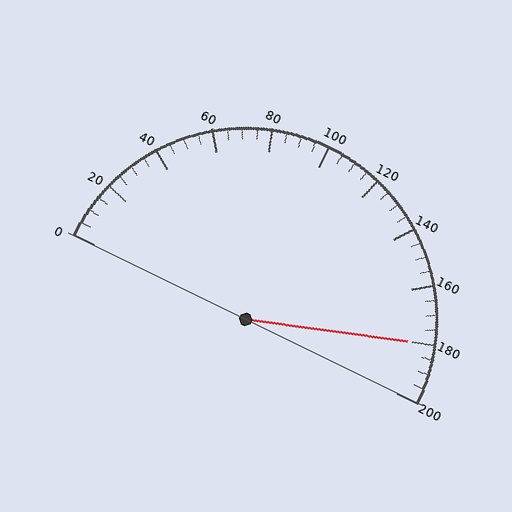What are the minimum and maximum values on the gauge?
The gauge ranges from 0 to 200.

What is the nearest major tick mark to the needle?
The nearest major tick mark is 180.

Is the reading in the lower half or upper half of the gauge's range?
The reading is in the upper half of the range (0 to 200).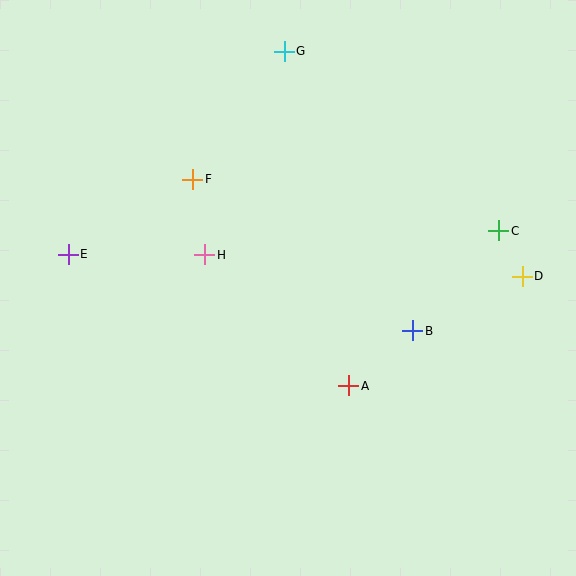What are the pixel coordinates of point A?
Point A is at (349, 386).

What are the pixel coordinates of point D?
Point D is at (522, 276).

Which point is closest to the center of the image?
Point H at (205, 255) is closest to the center.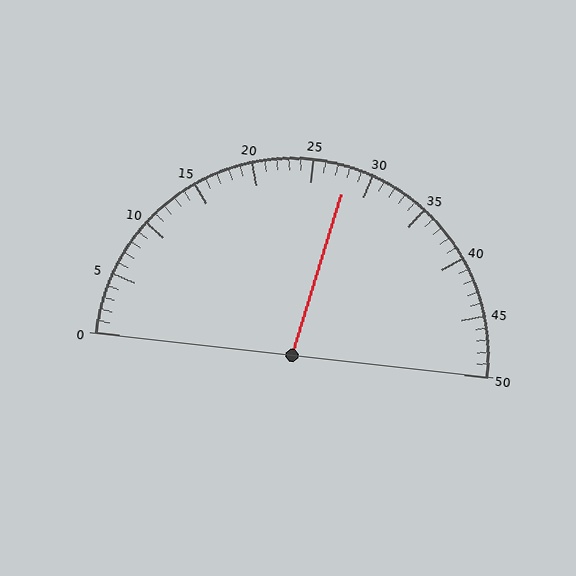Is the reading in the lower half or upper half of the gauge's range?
The reading is in the upper half of the range (0 to 50).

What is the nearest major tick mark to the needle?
The nearest major tick mark is 30.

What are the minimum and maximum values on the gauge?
The gauge ranges from 0 to 50.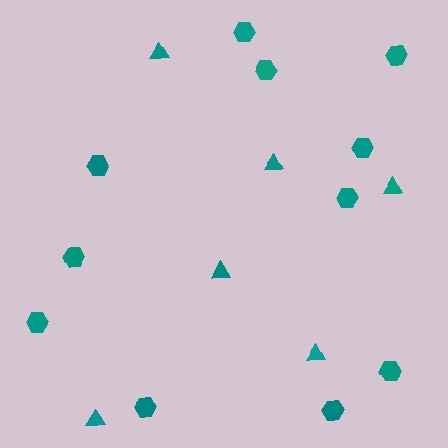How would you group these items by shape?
There are 2 groups: one group of triangles (6) and one group of hexagons (11).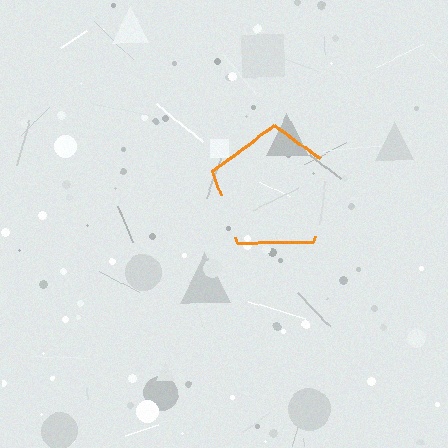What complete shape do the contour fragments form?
The contour fragments form a pentagon.